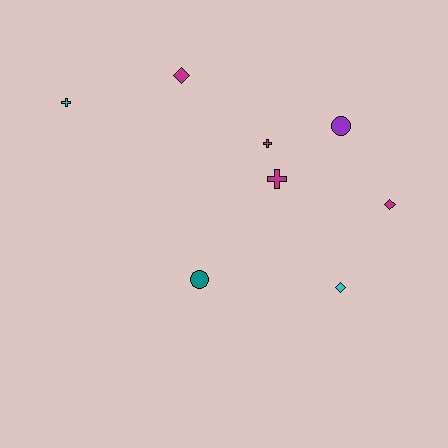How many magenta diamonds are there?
There are 2 magenta diamonds.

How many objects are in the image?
There are 8 objects.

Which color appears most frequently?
Magenta, with 4 objects.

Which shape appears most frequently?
Diamond, with 3 objects.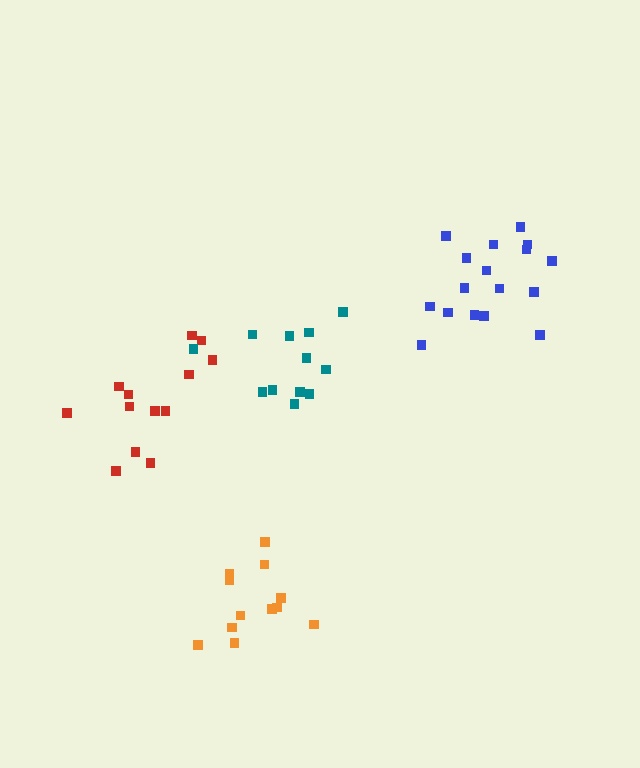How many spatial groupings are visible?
There are 4 spatial groupings.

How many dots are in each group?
Group 1: 12 dots, Group 2: 13 dots, Group 3: 17 dots, Group 4: 12 dots (54 total).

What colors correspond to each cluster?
The clusters are colored: orange, red, blue, teal.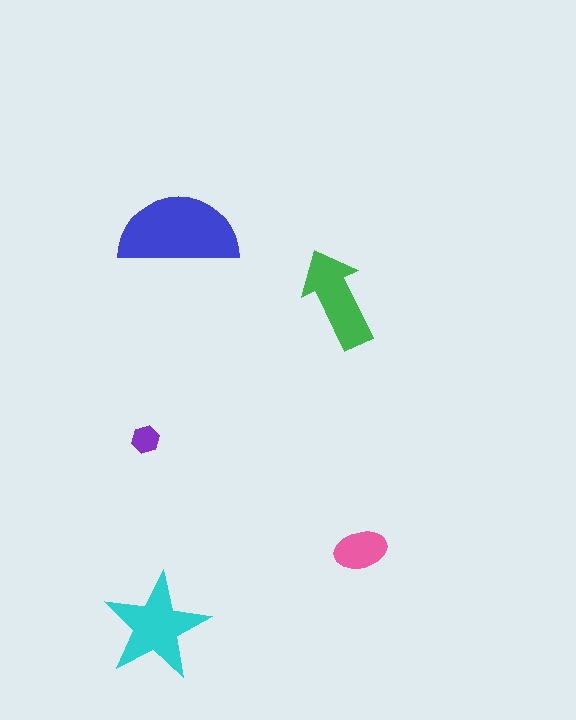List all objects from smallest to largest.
The purple hexagon, the pink ellipse, the green arrow, the cyan star, the blue semicircle.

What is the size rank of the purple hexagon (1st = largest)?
5th.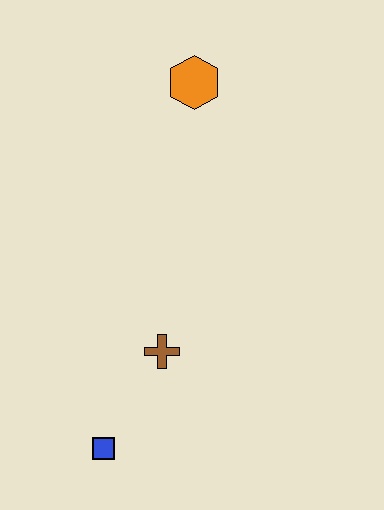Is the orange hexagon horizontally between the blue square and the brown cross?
No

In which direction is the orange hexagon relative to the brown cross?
The orange hexagon is above the brown cross.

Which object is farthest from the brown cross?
The orange hexagon is farthest from the brown cross.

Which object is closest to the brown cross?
The blue square is closest to the brown cross.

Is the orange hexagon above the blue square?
Yes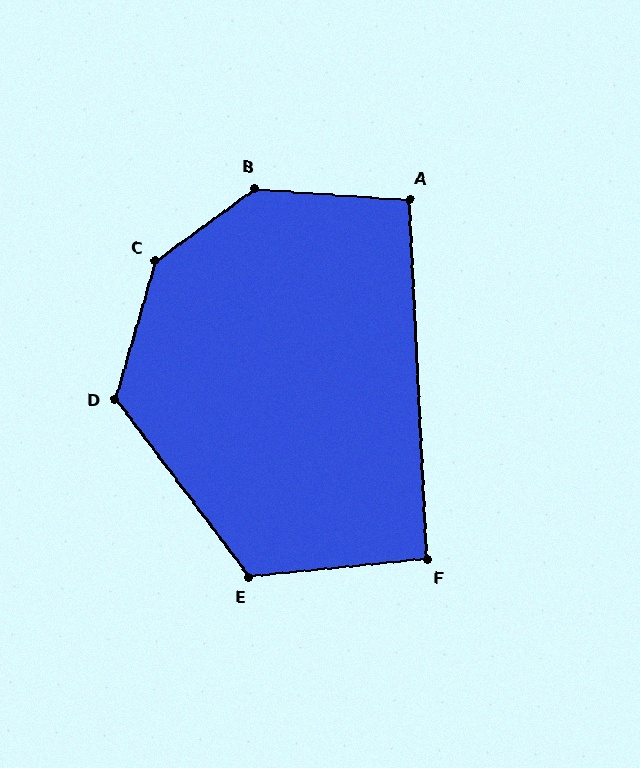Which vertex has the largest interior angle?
C, at approximately 142 degrees.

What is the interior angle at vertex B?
Approximately 140 degrees (obtuse).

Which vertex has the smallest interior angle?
F, at approximately 93 degrees.